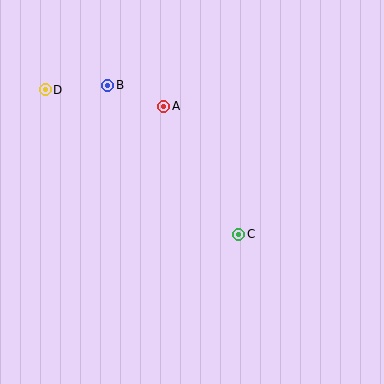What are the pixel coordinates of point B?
Point B is at (108, 85).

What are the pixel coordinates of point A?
Point A is at (164, 106).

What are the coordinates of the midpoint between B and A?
The midpoint between B and A is at (136, 96).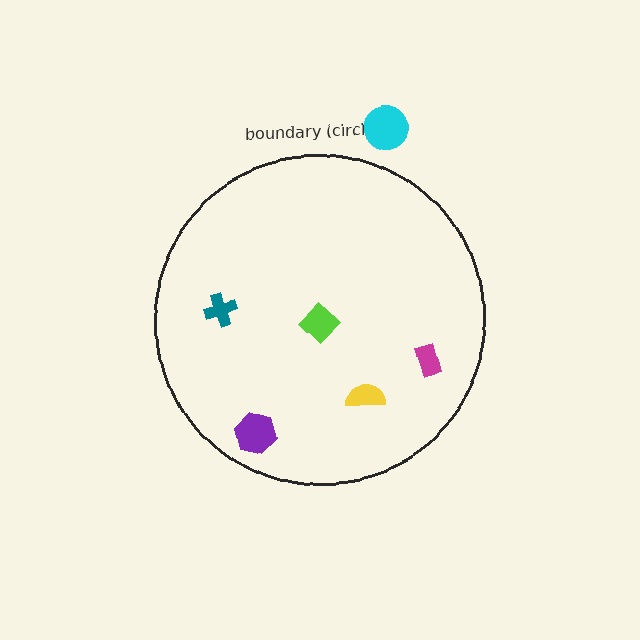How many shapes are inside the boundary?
5 inside, 1 outside.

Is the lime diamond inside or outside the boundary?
Inside.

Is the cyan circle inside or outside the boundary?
Outside.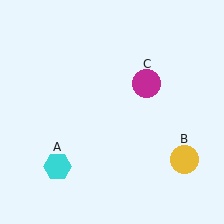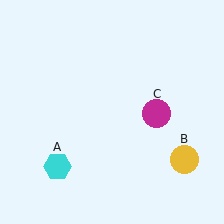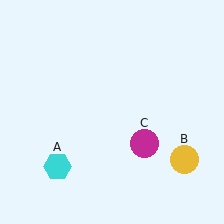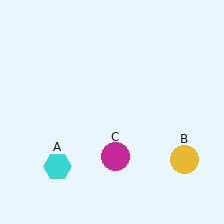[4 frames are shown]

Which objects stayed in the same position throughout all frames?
Cyan hexagon (object A) and yellow circle (object B) remained stationary.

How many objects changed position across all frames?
1 object changed position: magenta circle (object C).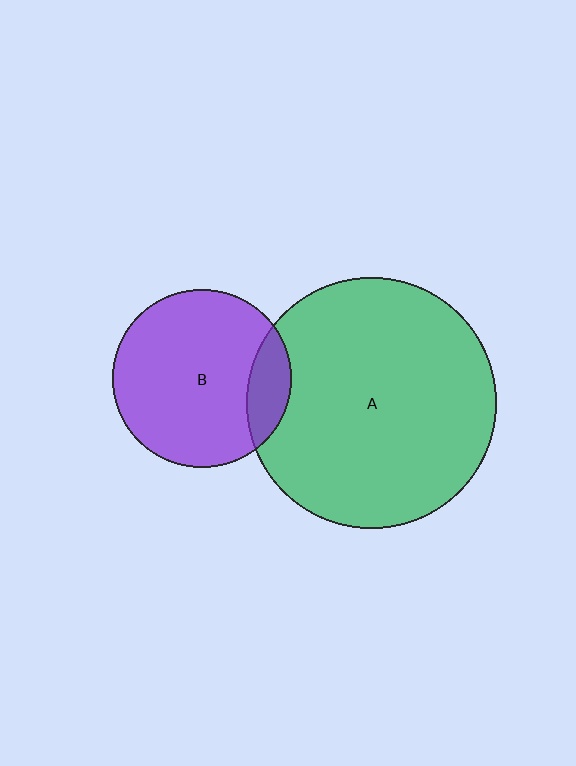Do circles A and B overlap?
Yes.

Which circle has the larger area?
Circle A (green).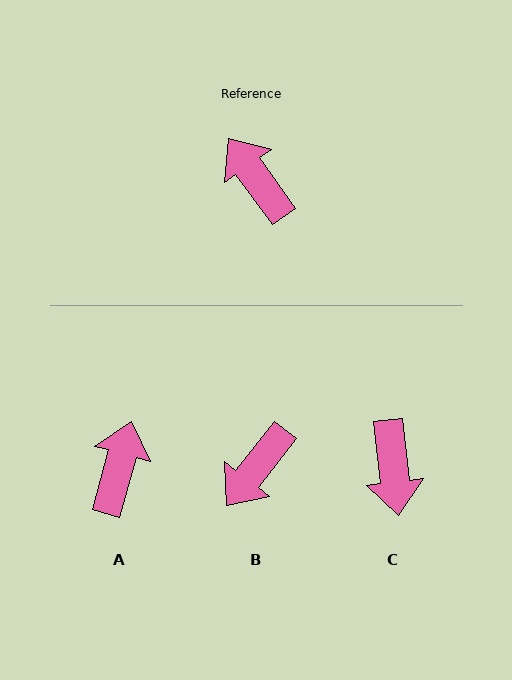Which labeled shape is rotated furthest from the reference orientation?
C, about 151 degrees away.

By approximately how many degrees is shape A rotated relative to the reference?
Approximately 51 degrees clockwise.